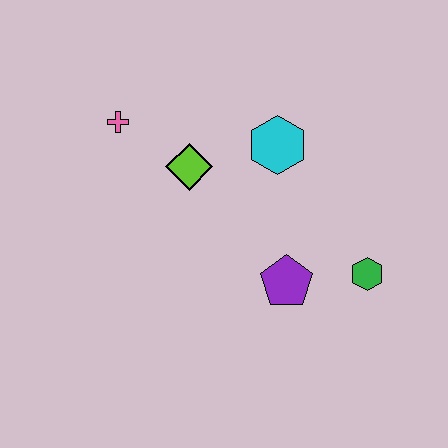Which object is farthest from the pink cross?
The green hexagon is farthest from the pink cross.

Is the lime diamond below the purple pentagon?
No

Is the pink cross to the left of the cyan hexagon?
Yes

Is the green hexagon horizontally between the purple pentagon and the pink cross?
No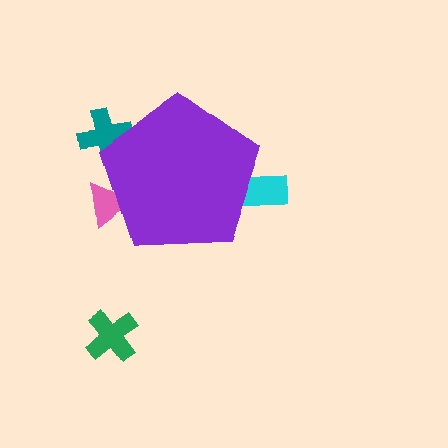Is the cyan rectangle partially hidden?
Yes, the cyan rectangle is partially hidden behind the purple pentagon.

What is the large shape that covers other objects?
A purple pentagon.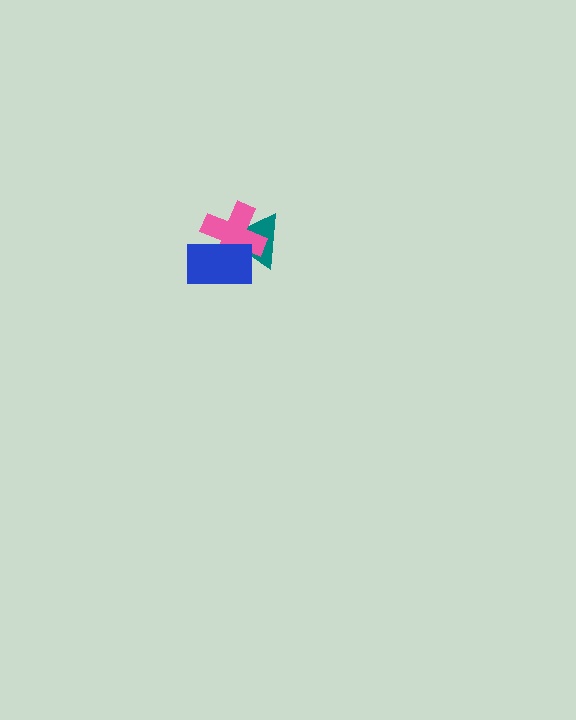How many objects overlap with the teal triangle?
2 objects overlap with the teal triangle.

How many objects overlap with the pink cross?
2 objects overlap with the pink cross.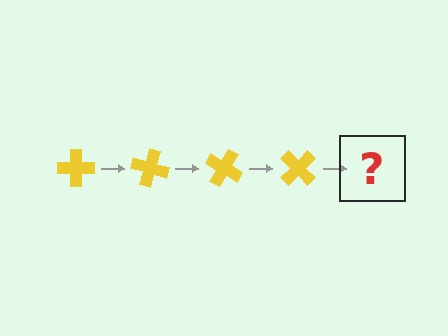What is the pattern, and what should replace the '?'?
The pattern is that the cross rotates 15 degrees each step. The '?' should be a yellow cross rotated 60 degrees.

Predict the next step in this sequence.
The next step is a yellow cross rotated 60 degrees.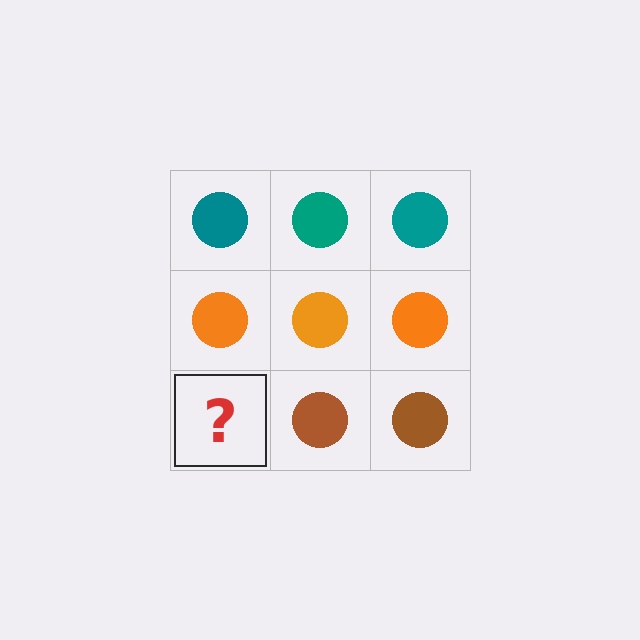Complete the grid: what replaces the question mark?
The question mark should be replaced with a brown circle.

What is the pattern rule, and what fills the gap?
The rule is that each row has a consistent color. The gap should be filled with a brown circle.